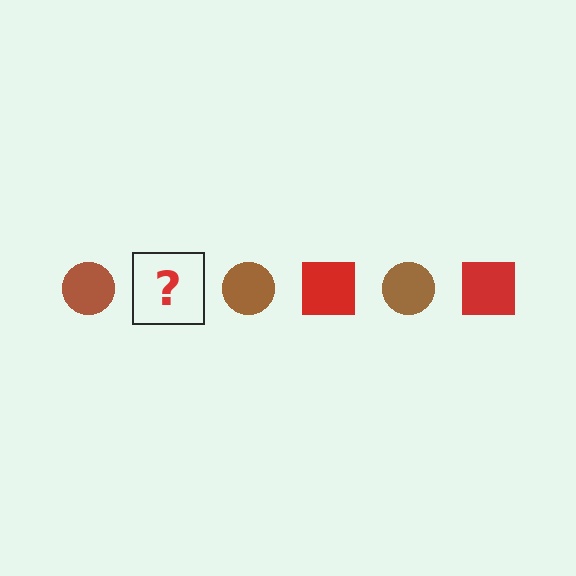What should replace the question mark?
The question mark should be replaced with a red square.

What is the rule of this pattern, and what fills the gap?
The rule is that the pattern alternates between brown circle and red square. The gap should be filled with a red square.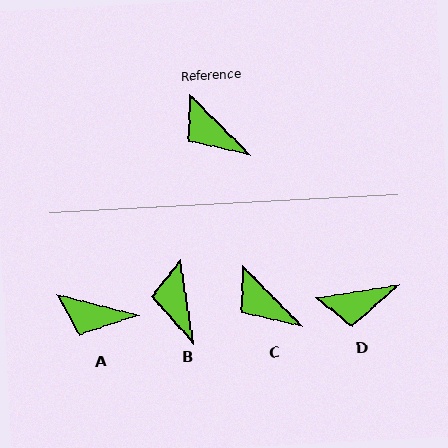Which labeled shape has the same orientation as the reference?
C.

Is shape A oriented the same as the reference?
No, it is off by about 30 degrees.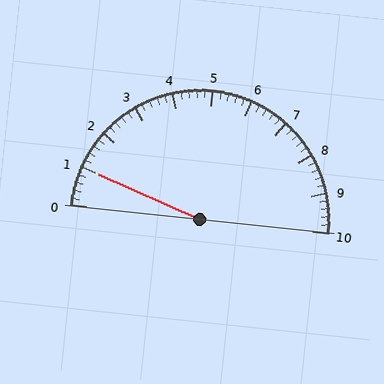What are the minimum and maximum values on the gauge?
The gauge ranges from 0 to 10.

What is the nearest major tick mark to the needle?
The nearest major tick mark is 1.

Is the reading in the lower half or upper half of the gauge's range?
The reading is in the lower half of the range (0 to 10).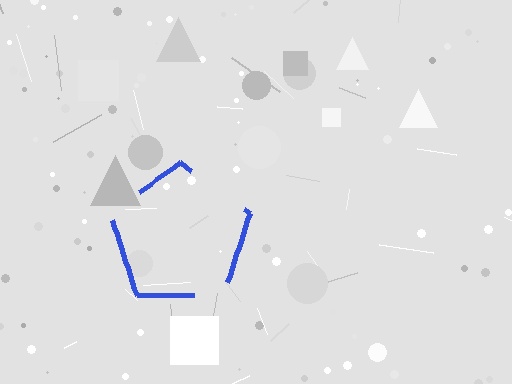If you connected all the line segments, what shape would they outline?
They would outline a pentagon.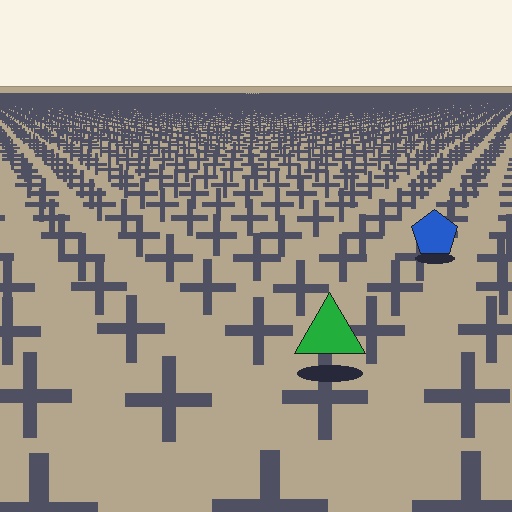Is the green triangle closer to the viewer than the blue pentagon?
Yes. The green triangle is closer — you can tell from the texture gradient: the ground texture is coarser near it.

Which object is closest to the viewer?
The green triangle is closest. The texture marks near it are larger and more spread out.